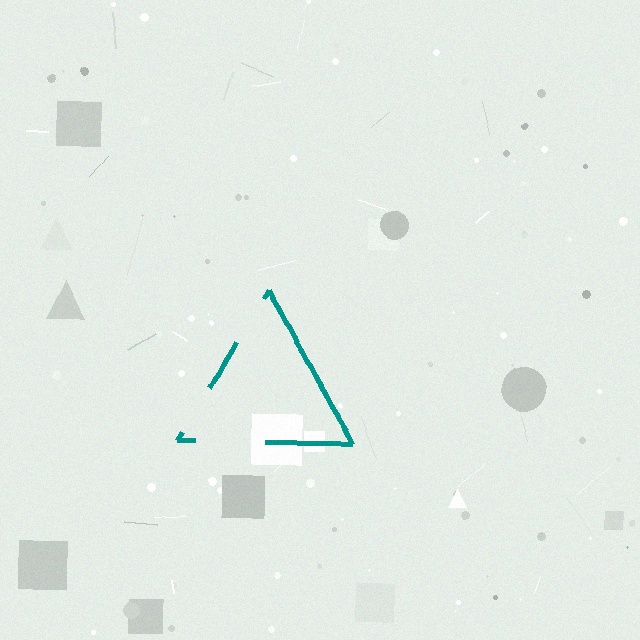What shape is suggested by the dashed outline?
The dashed outline suggests a triangle.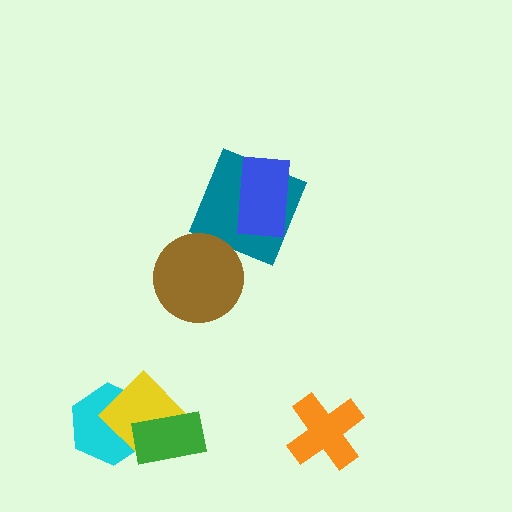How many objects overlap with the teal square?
1 object overlaps with the teal square.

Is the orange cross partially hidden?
No, no other shape covers it.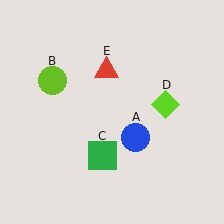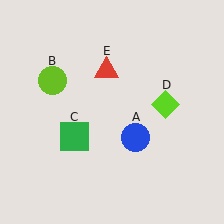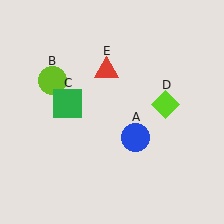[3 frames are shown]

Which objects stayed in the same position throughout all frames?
Blue circle (object A) and lime circle (object B) and lime diamond (object D) and red triangle (object E) remained stationary.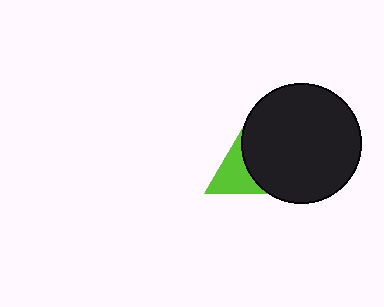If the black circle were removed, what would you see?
You would see the complete lime triangle.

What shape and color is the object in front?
The object in front is a black circle.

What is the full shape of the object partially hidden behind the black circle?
The partially hidden object is a lime triangle.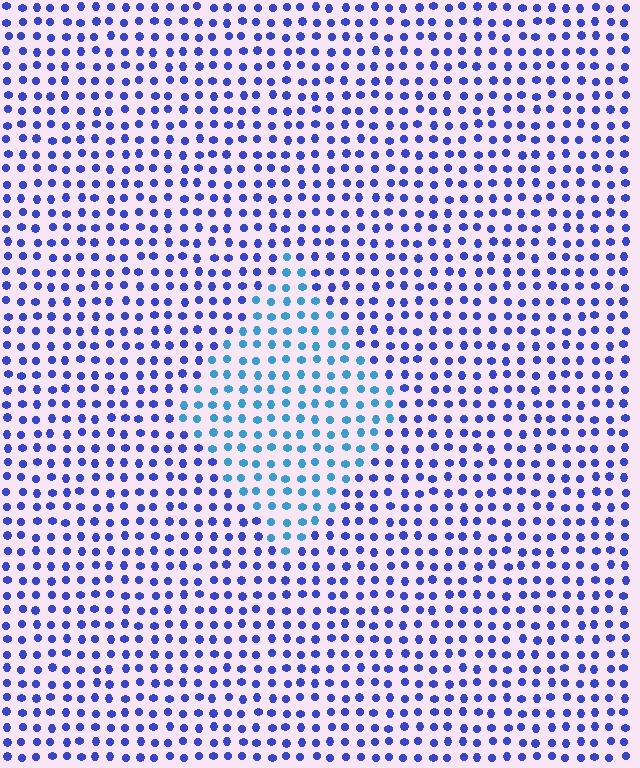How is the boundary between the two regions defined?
The boundary is defined purely by a slight shift in hue (about 35 degrees). Spacing, size, and orientation are identical on both sides.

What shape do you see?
I see a diamond.